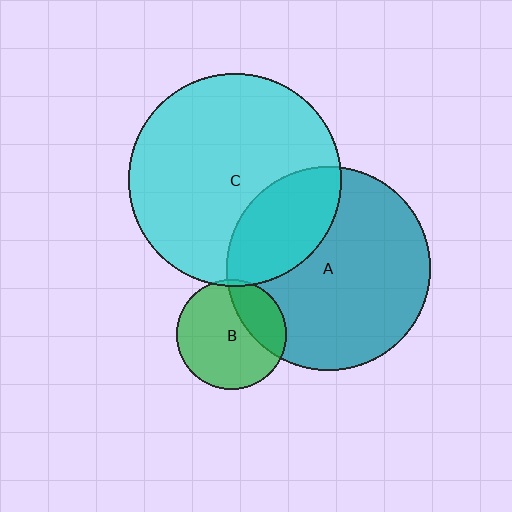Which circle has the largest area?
Circle C (cyan).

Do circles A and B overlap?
Yes.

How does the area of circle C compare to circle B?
Approximately 3.8 times.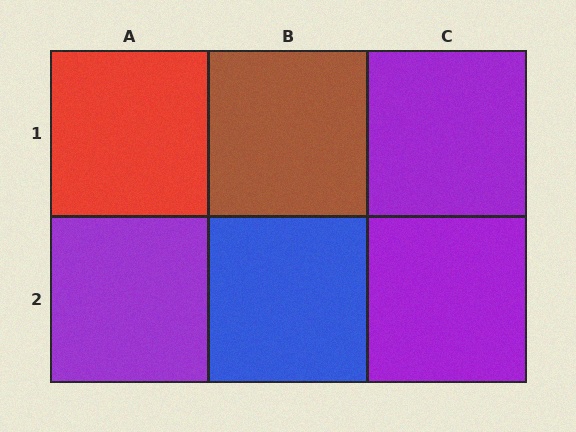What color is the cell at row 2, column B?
Blue.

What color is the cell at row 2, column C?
Purple.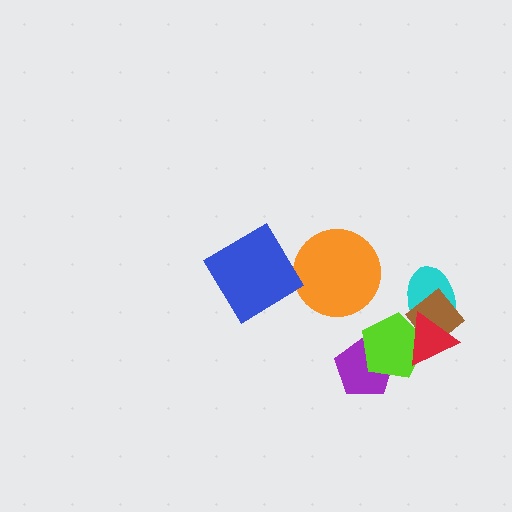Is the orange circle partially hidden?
No, no other shape covers it.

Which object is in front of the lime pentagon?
The red triangle is in front of the lime pentagon.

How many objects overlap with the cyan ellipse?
3 objects overlap with the cyan ellipse.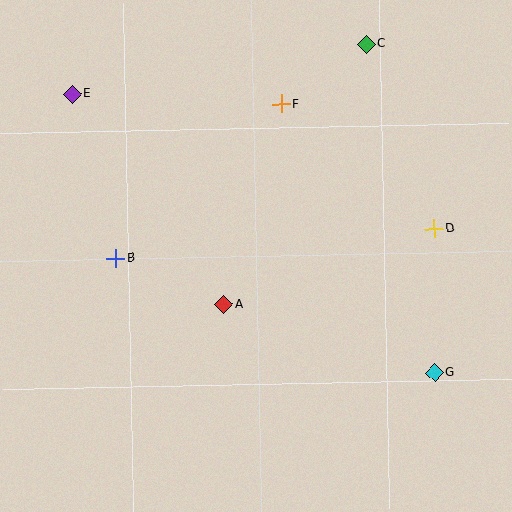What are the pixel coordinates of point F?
Point F is at (281, 104).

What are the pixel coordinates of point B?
Point B is at (116, 258).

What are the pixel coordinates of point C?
Point C is at (366, 44).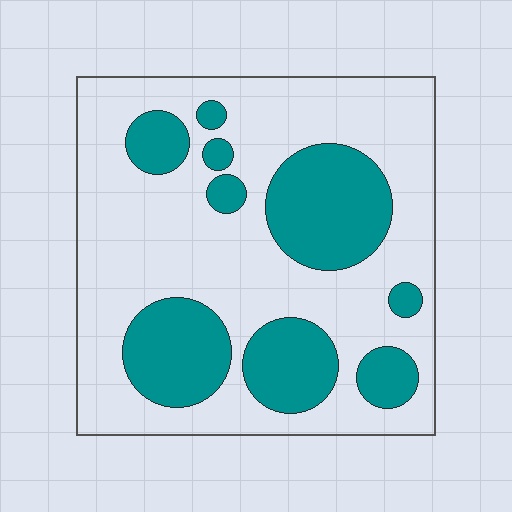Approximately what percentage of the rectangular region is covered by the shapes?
Approximately 30%.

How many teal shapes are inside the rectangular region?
9.